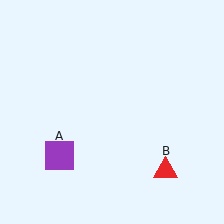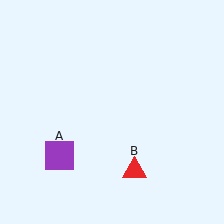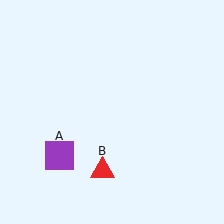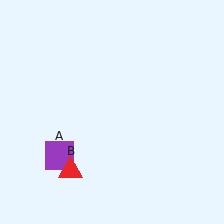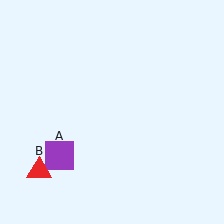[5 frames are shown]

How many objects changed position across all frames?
1 object changed position: red triangle (object B).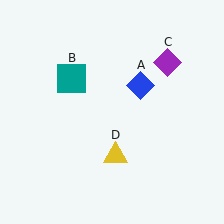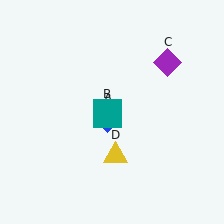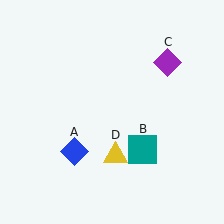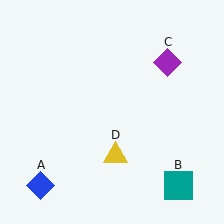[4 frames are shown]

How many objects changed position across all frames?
2 objects changed position: blue diamond (object A), teal square (object B).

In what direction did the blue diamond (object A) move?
The blue diamond (object A) moved down and to the left.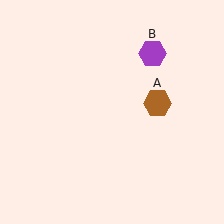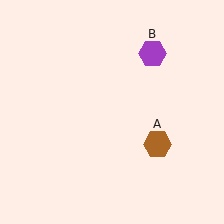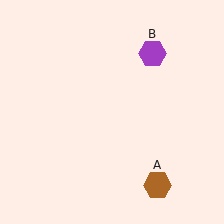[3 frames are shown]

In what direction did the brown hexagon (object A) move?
The brown hexagon (object A) moved down.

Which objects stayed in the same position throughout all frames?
Purple hexagon (object B) remained stationary.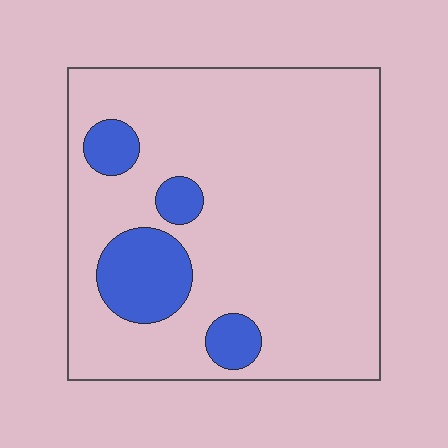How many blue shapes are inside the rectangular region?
4.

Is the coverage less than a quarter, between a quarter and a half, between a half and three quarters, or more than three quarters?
Less than a quarter.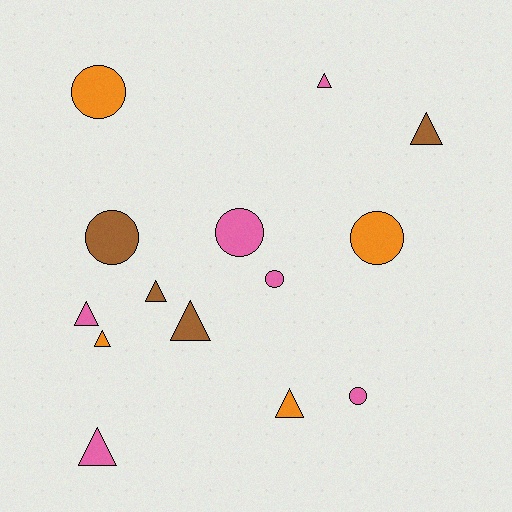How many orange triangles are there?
There are 2 orange triangles.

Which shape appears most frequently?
Triangle, with 8 objects.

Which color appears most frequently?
Pink, with 6 objects.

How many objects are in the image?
There are 14 objects.